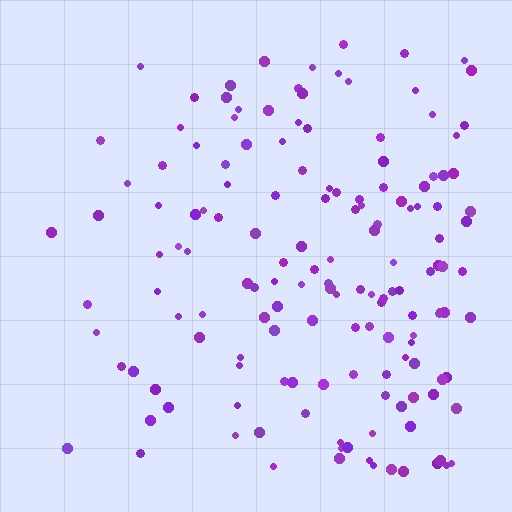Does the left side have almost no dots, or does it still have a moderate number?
Still a moderate number, just noticeably fewer than the right.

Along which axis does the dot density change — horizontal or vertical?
Horizontal.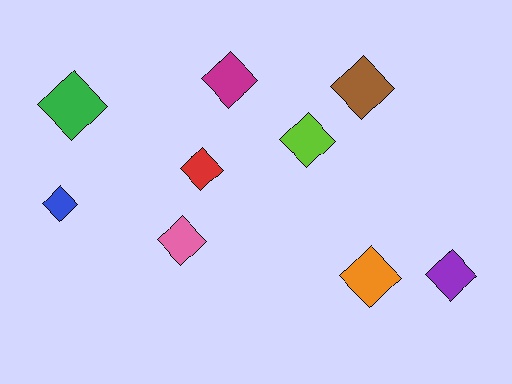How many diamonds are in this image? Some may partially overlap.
There are 9 diamonds.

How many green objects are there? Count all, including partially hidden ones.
There is 1 green object.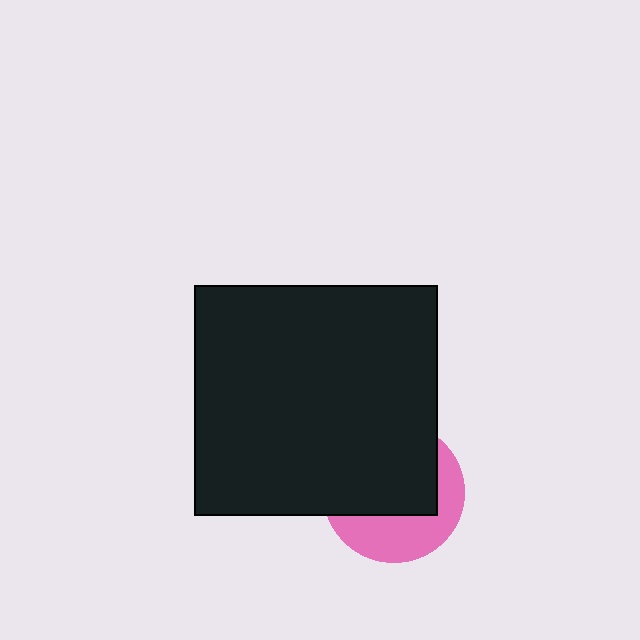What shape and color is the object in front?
The object in front is a black rectangle.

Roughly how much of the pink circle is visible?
A small part of it is visible (roughly 40%).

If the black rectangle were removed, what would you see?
You would see the complete pink circle.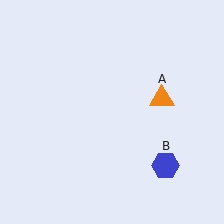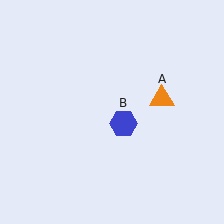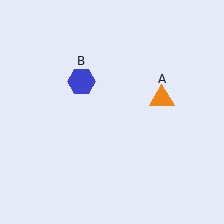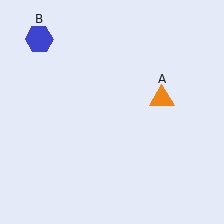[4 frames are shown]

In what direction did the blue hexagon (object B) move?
The blue hexagon (object B) moved up and to the left.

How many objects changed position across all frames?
1 object changed position: blue hexagon (object B).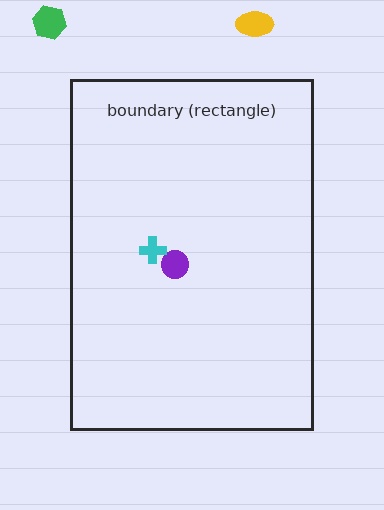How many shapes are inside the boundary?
2 inside, 2 outside.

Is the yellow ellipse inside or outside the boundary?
Outside.